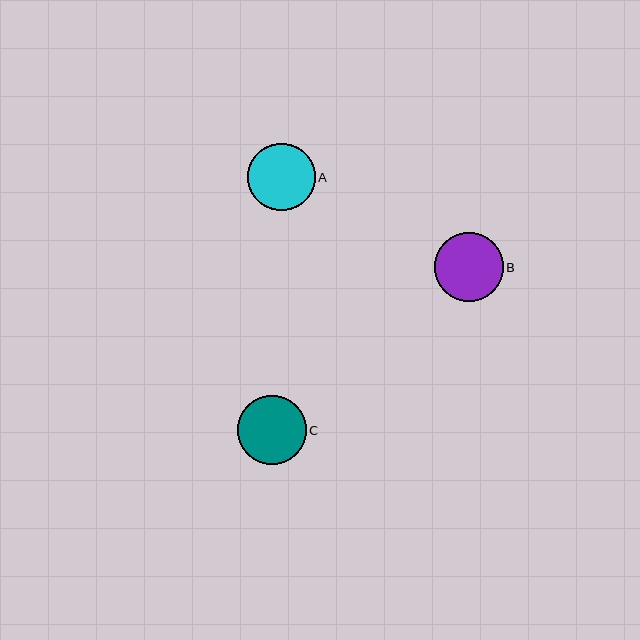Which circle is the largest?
Circle B is the largest with a size of approximately 69 pixels.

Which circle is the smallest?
Circle A is the smallest with a size of approximately 67 pixels.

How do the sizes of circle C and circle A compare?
Circle C and circle A are approximately the same size.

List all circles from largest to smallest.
From largest to smallest: B, C, A.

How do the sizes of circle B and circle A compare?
Circle B and circle A are approximately the same size.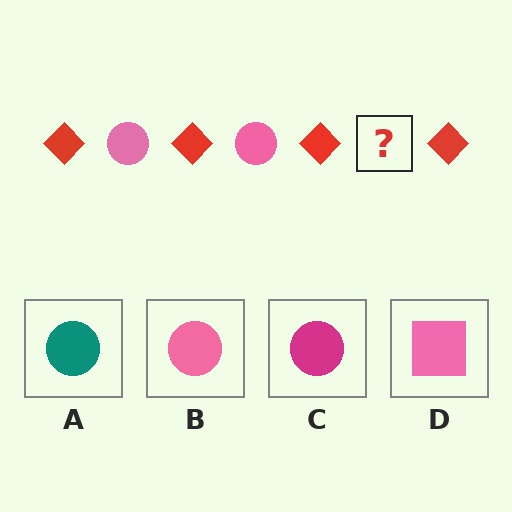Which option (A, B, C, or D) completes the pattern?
B.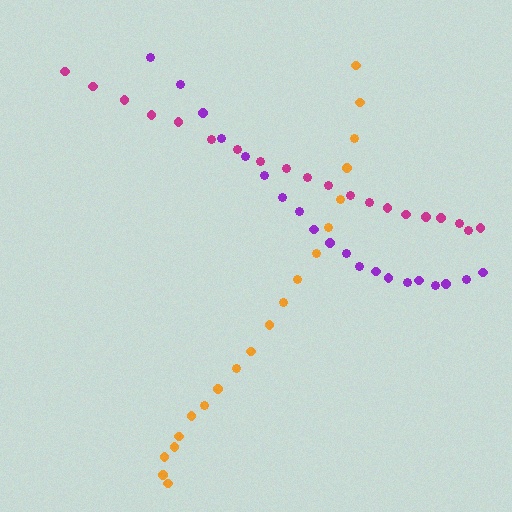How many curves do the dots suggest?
There are 3 distinct paths.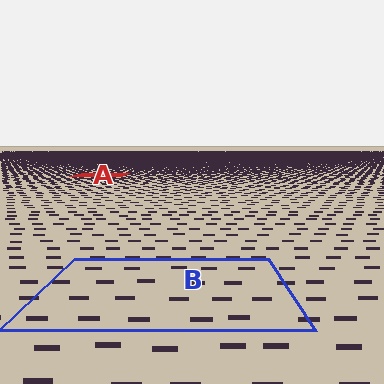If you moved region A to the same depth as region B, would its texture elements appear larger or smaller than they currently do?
They would appear larger. At a closer depth, the same texture elements are projected at a bigger on-screen size.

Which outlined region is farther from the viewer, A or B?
Region A is farther from the viewer — the texture elements inside it appear smaller and more densely packed.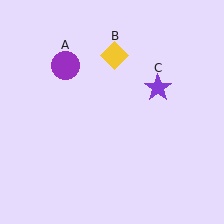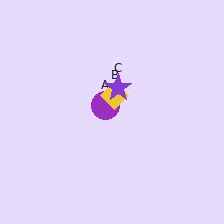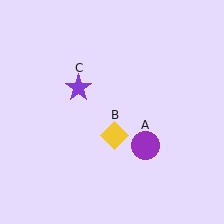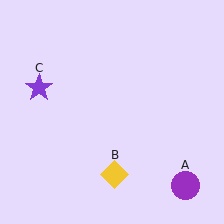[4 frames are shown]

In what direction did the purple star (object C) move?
The purple star (object C) moved left.